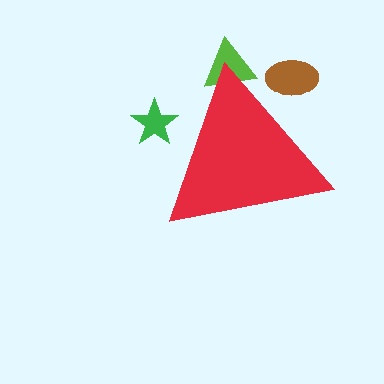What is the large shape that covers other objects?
A red triangle.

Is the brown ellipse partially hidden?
Yes, the brown ellipse is partially hidden behind the red triangle.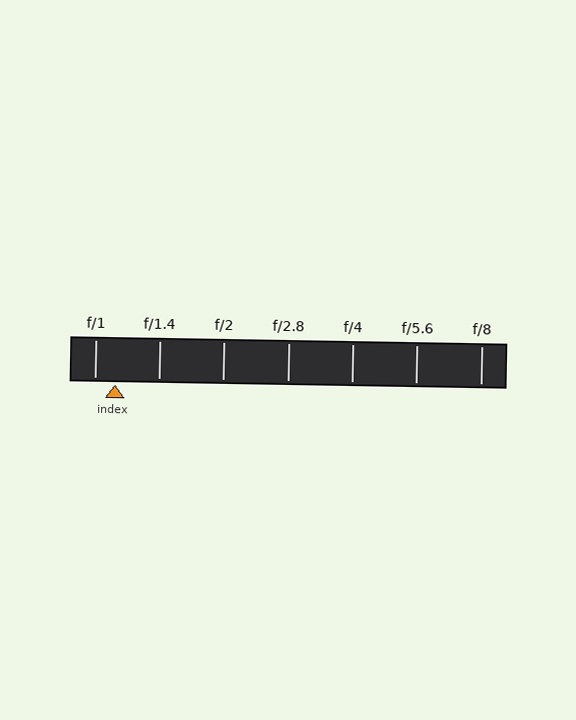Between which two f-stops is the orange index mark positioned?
The index mark is between f/1 and f/1.4.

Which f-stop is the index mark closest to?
The index mark is closest to f/1.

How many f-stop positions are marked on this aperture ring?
There are 7 f-stop positions marked.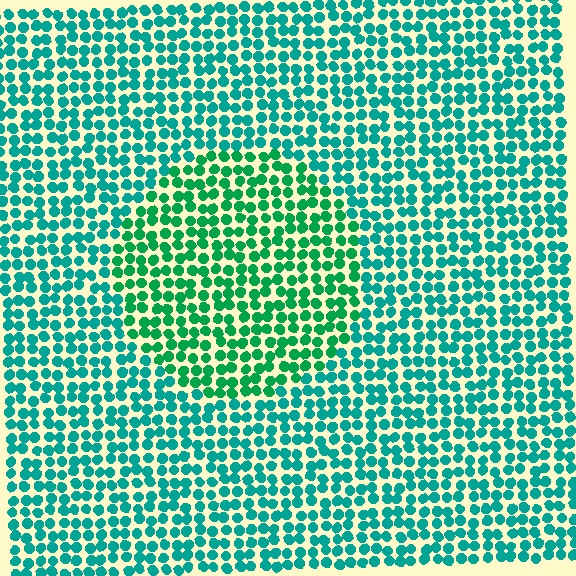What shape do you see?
I see a circle.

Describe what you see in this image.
The image is filled with small teal elements in a uniform arrangement. A circle-shaped region is visible where the elements are tinted to a slightly different hue, forming a subtle color boundary.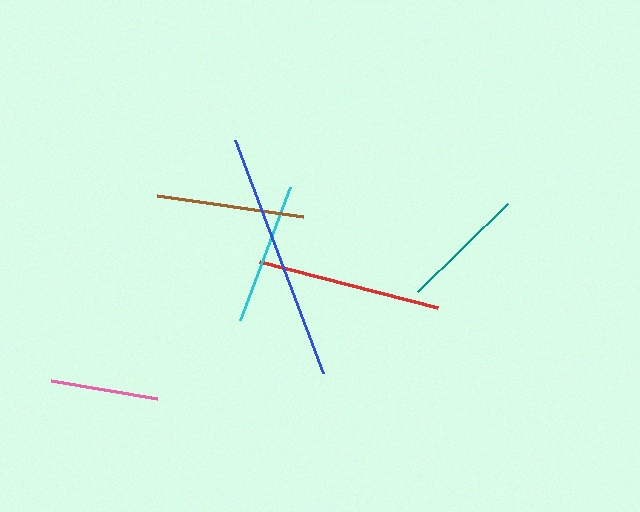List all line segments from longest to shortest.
From longest to shortest: blue, red, brown, cyan, teal, pink.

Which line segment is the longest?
The blue line is the longest at approximately 249 pixels.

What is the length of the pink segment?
The pink segment is approximately 107 pixels long.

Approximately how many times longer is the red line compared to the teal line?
The red line is approximately 1.5 times the length of the teal line.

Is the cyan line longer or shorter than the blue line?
The blue line is longer than the cyan line.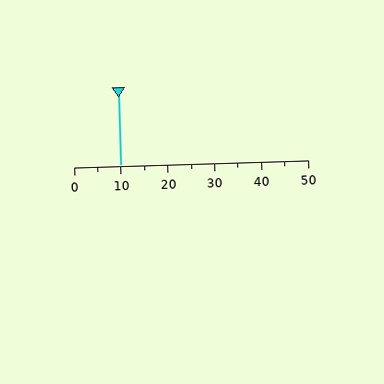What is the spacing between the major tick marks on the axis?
The major ticks are spaced 10 apart.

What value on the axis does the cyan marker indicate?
The marker indicates approximately 10.